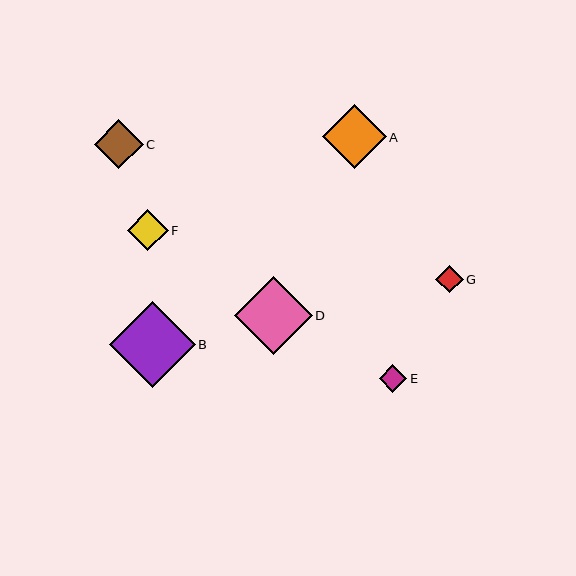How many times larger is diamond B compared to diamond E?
Diamond B is approximately 3.1 times the size of diamond E.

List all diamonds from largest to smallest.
From largest to smallest: B, D, A, C, F, E, G.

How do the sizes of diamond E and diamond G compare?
Diamond E and diamond G are approximately the same size.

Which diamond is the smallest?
Diamond G is the smallest with a size of approximately 27 pixels.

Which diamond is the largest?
Diamond B is the largest with a size of approximately 86 pixels.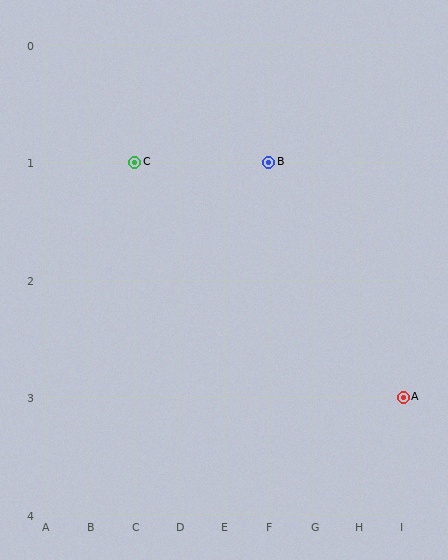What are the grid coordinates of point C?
Point C is at grid coordinates (C, 1).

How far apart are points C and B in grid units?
Points C and B are 3 columns apart.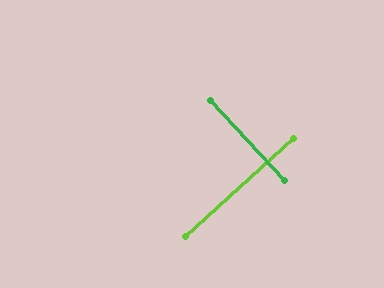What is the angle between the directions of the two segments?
Approximately 90 degrees.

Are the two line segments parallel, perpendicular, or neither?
Perpendicular — they meet at approximately 90°.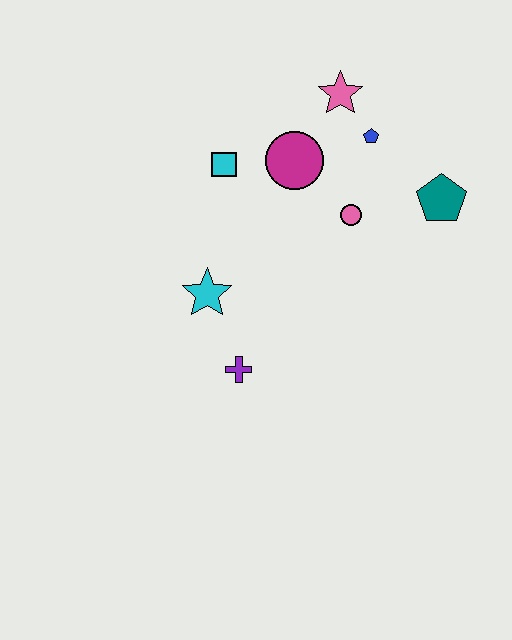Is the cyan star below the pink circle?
Yes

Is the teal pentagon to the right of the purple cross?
Yes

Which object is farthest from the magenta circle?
The purple cross is farthest from the magenta circle.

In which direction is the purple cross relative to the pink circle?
The purple cross is below the pink circle.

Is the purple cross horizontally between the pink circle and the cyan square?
Yes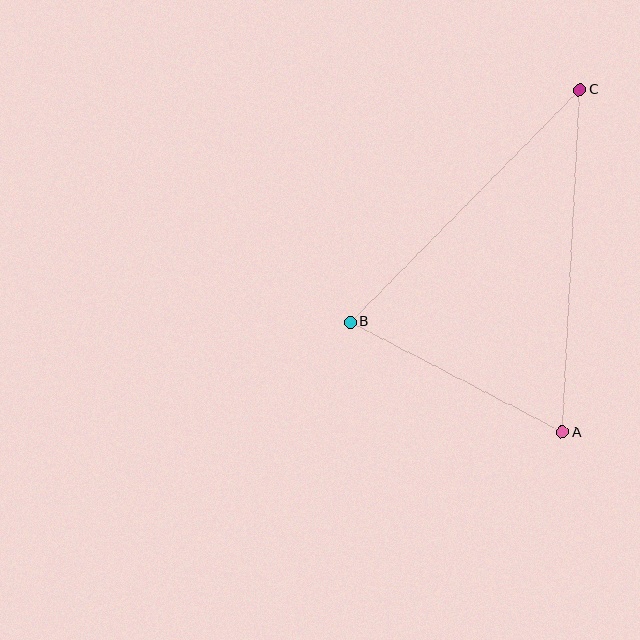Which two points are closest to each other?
Points A and B are closest to each other.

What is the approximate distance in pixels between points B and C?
The distance between B and C is approximately 326 pixels.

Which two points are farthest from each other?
Points A and C are farthest from each other.